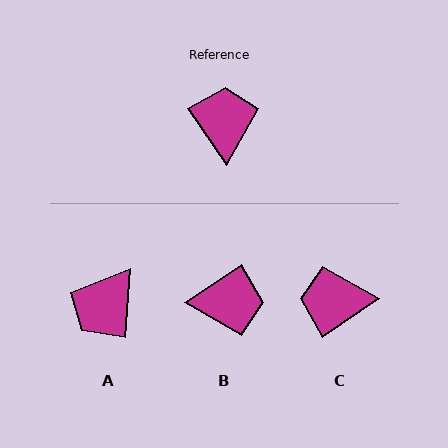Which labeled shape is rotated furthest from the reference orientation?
A, about 141 degrees away.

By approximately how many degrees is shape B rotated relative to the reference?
Approximately 90 degrees clockwise.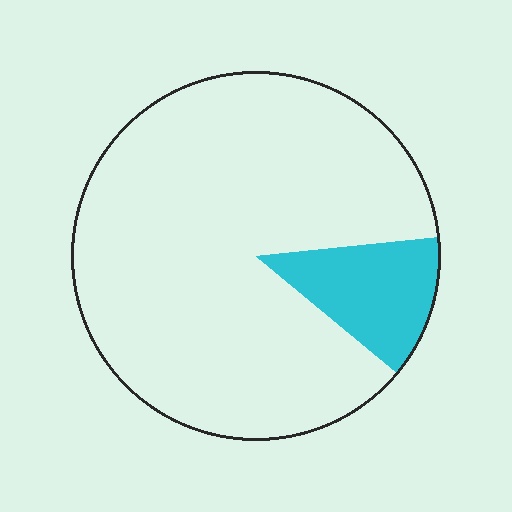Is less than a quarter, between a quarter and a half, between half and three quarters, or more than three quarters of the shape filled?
Less than a quarter.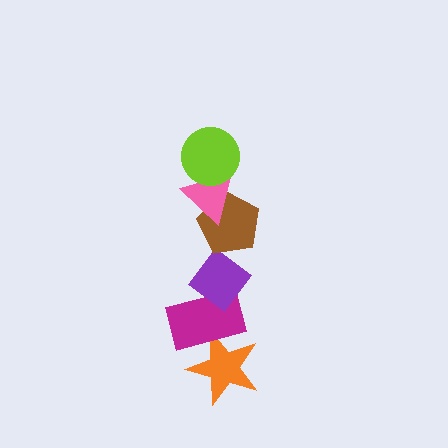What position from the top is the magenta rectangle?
The magenta rectangle is 5th from the top.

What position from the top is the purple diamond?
The purple diamond is 4th from the top.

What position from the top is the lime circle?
The lime circle is 1st from the top.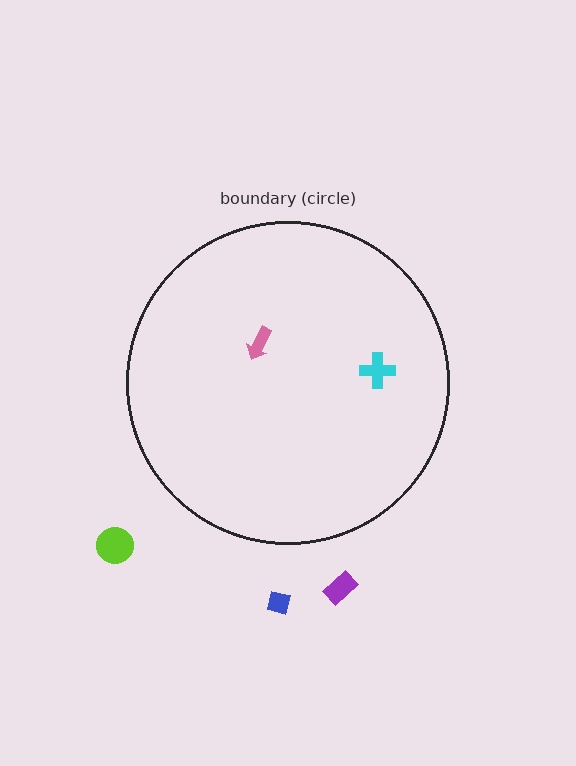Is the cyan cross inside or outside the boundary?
Inside.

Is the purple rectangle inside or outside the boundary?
Outside.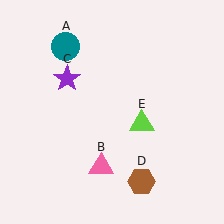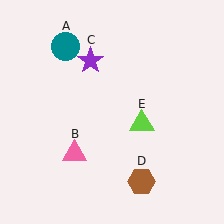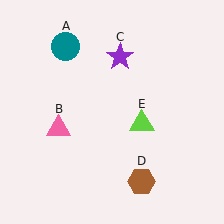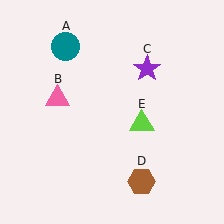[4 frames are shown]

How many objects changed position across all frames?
2 objects changed position: pink triangle (object B), purple star (object C).